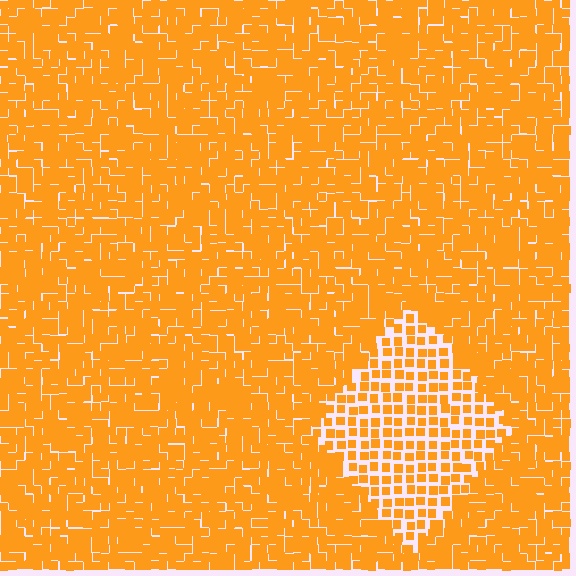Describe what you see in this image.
The image contains small orange elements arranged at two different densities. A diamond-shaped region is visible where the elements are less densely packed than the surrounding area.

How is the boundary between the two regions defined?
The boundary is defined by a change in element density (approximately 1.9x ratio). All elements are the same color, size, and shape.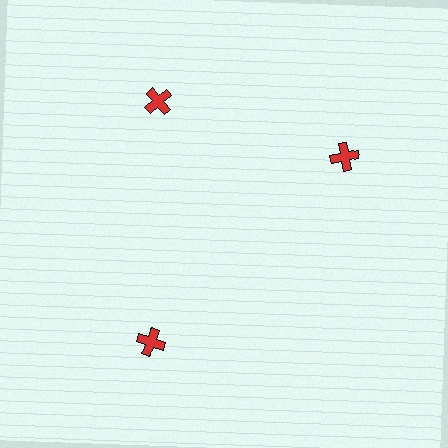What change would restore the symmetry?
The symmetry would be restored by rotating it back into even spacing with its neighbors so that all 3 crosses sit at equal angles and equal distance from the center.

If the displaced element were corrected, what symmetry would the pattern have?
It would have 3-fold rotational symmetry — the pattern would map onto itself every 120 degrees.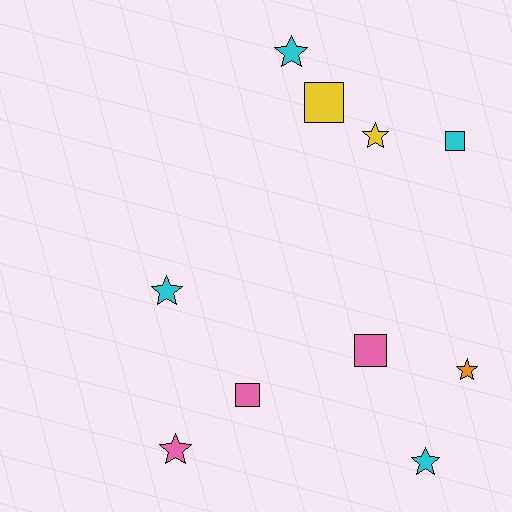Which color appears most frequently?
Cyan, with 4 objects.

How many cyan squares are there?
There is 1 cyan square.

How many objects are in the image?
There are 10 objects.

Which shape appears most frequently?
Star, with 6 objects.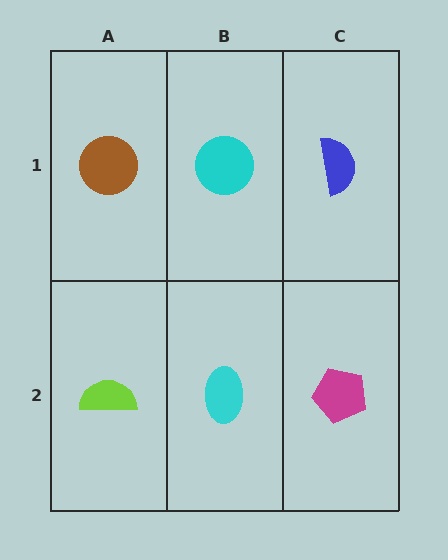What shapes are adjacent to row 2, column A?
A brown circle (row 1, column A), a cyan ellipse (row 2, column B).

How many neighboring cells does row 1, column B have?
3.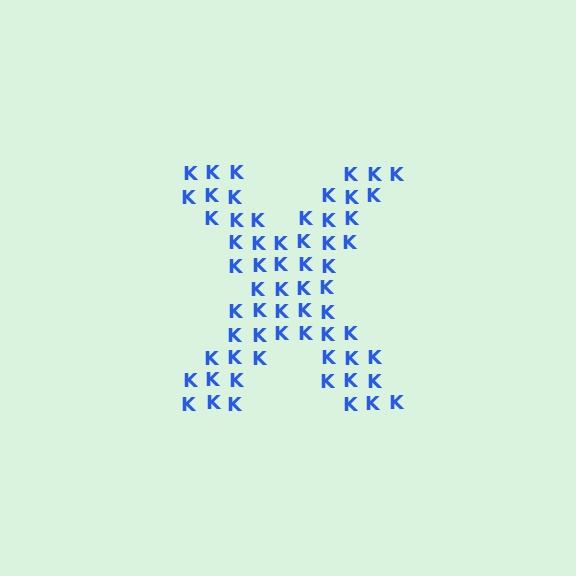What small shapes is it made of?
It is made of small letter K's.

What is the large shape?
The large shape is the letter X.